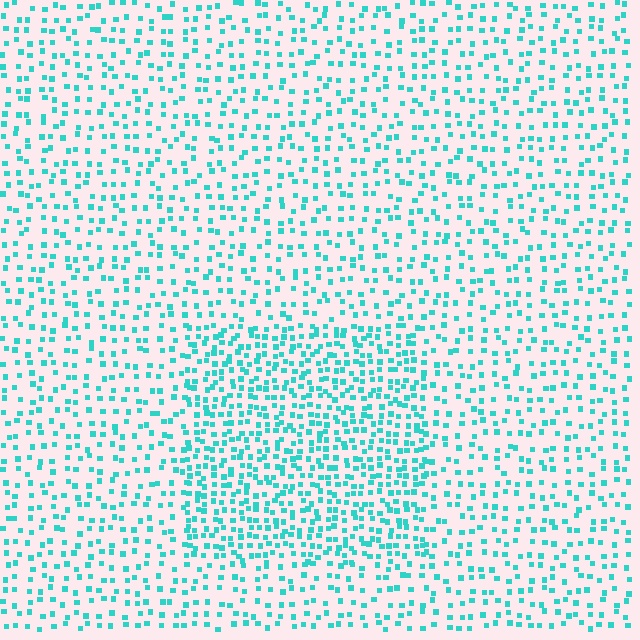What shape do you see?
I see a rectangle.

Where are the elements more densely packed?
The elements are more densely packed inside the rectangle boundary.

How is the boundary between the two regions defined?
The boundary is defined by a change in element density (approximately 1.9x ratio). All elements are the same color, size, and shape.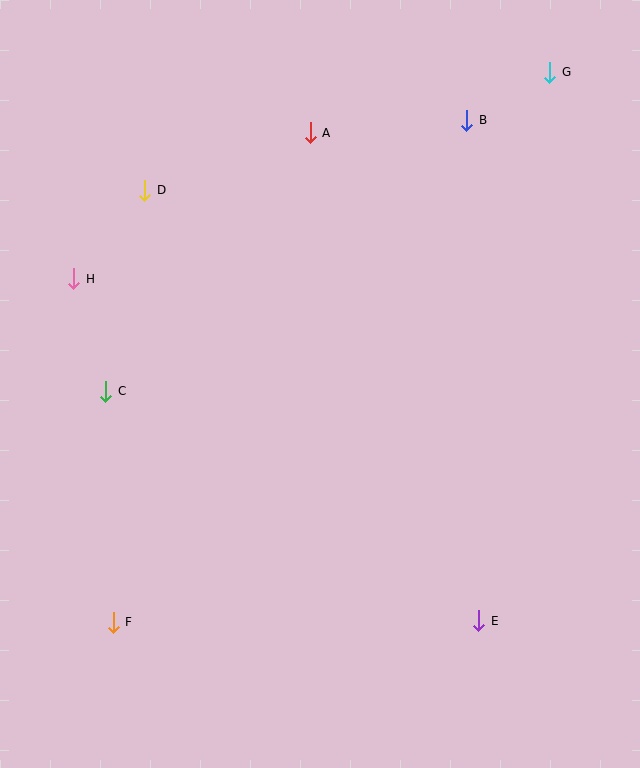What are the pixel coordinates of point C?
Point C is at (106, 391).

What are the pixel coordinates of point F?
Point F is at (113, 622).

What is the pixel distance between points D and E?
The distance between D and E is 545 pixels.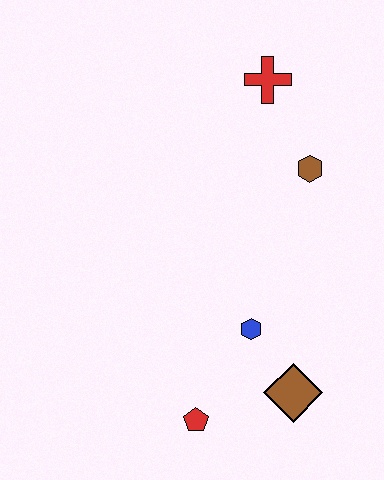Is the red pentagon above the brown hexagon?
No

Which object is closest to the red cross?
The brown hexagon is closest to the red cross.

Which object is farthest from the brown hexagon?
The red pentagon is farthest from the brown hexagon.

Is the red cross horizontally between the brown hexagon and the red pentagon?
Yes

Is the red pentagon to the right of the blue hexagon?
No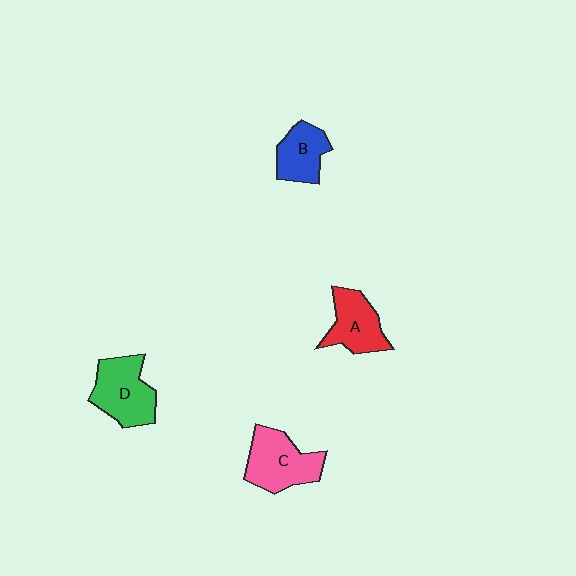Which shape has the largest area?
Shape C (pink).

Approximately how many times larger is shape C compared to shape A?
Approximately 1.2 times.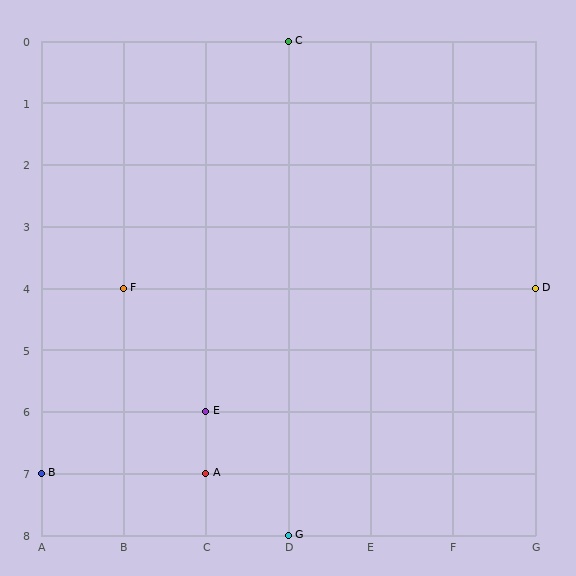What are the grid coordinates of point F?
Point F is at grid coordinates (B, 4).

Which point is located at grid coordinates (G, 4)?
Point D is at (G, 4).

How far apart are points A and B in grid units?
Points A and B are 2 columns apart.